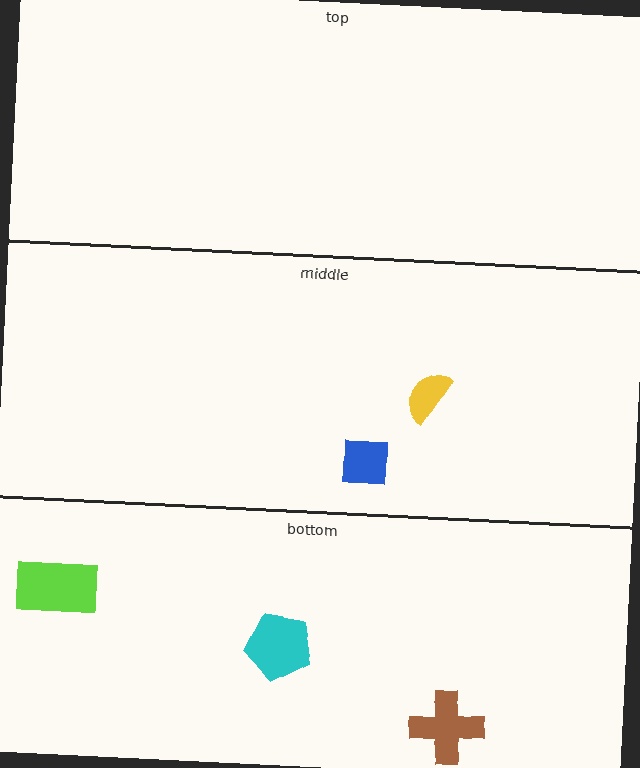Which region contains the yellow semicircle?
The middle region.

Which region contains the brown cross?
The bottom region.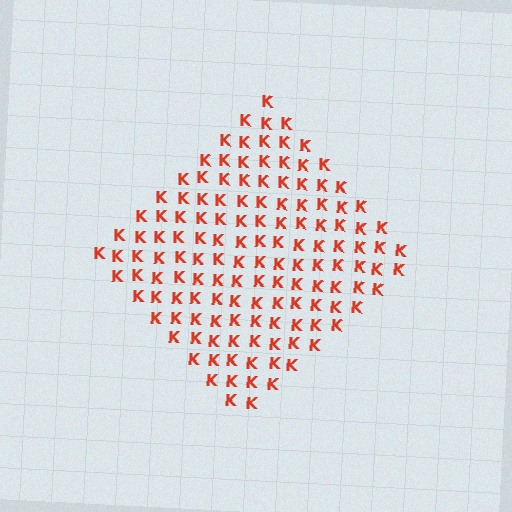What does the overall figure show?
The overall figure shows a diamond.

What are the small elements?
The small elements are letter K's.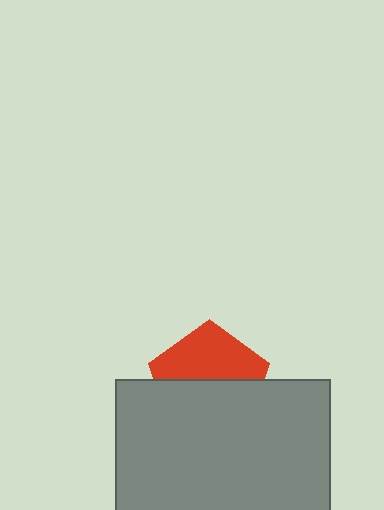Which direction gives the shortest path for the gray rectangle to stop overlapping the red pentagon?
Moving down gives the shortest separation.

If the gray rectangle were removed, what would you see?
You would see the complete red pentagon.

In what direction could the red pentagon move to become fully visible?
The red pentagon could move up. That would shift it out from behind the gray rectangle entirely.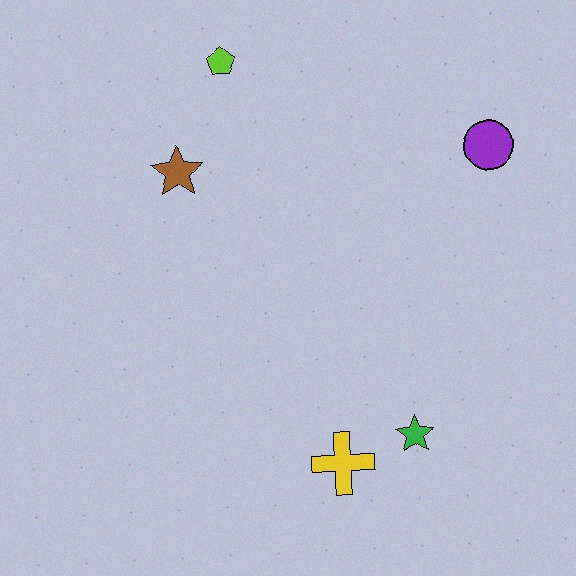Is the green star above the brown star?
No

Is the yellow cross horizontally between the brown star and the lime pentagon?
No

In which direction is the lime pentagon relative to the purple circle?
The lime pentagon is to the left of the purple circle.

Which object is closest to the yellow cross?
The green star is closest to the yellow cross.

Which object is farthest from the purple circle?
The yellow cross is farthest from the purple circle.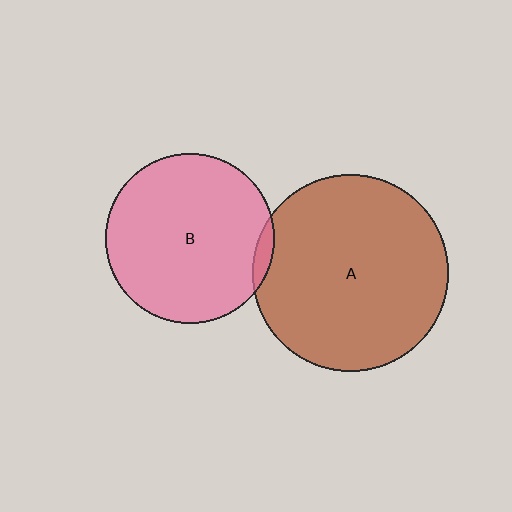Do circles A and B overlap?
Yes.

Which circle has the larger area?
Circle A (brown).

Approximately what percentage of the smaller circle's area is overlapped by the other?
Approximately 5%.